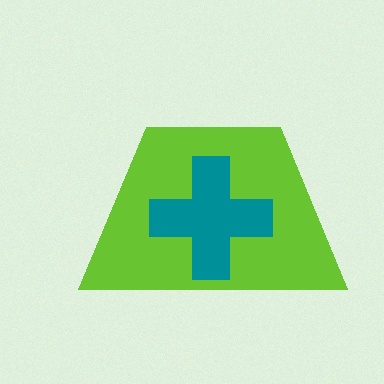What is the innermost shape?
The teal cross.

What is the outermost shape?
The lime trapezoid.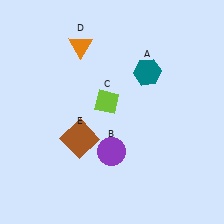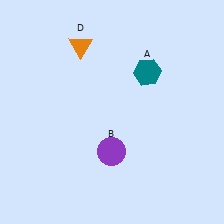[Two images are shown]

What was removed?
The brown square (E), the lime diamond (C) were removed in Image 2.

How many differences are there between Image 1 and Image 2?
There are 2 differences between the two images.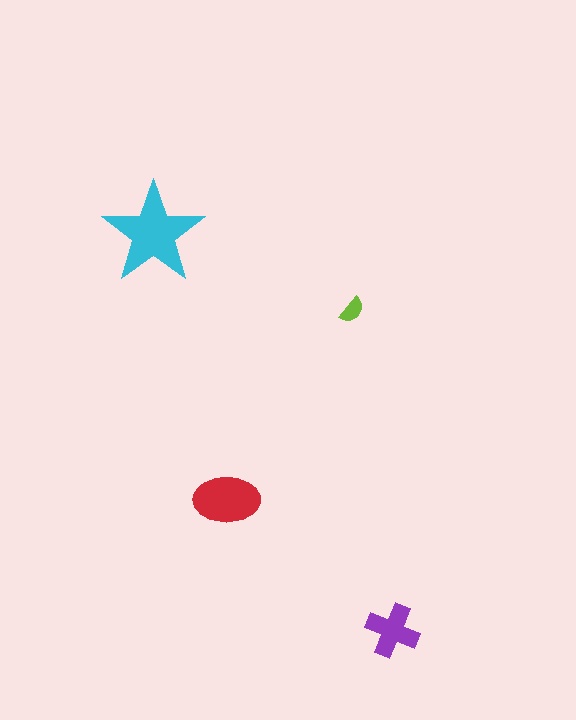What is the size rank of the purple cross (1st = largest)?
3rd.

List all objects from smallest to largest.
The lime semicircle, the purple cross, the red ellipse, the cyan star.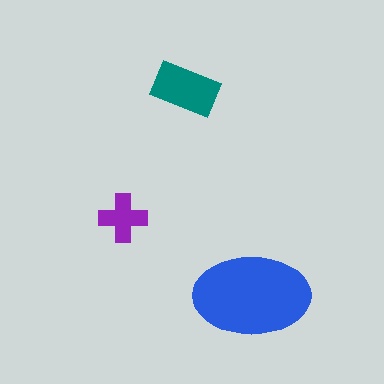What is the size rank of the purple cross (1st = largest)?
3rd.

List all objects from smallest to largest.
The purple cross, the teal rectangle, the blue ellipse.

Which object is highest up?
The teal rectangle is topmost.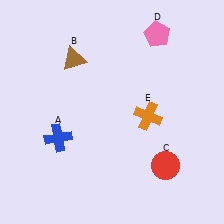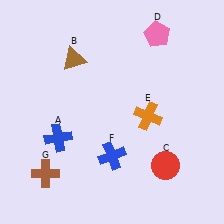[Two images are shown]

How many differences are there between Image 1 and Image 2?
There are 2 differences between the two images.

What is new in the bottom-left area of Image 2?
A blue cross (F) was added in the bottom-left area of Image 2.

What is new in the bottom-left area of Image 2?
A brown cross (G) was added in the bottom-left area of Image 2.